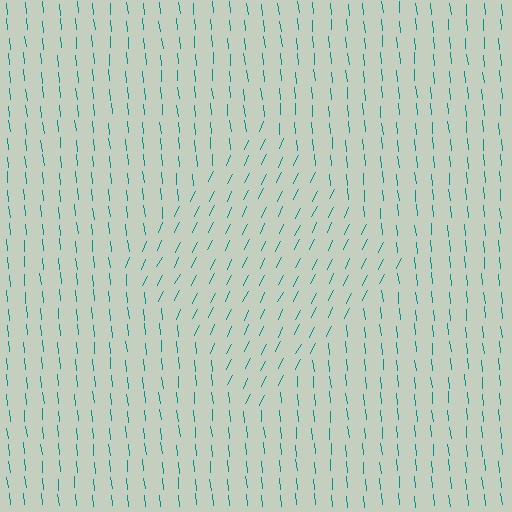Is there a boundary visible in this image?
Yes, there is a texture boundary formed by a change in line orientation.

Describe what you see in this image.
The image is filled with small teal line segments. A diamond region in the image has lines oriented differently from the surrounding lines, creating a visible texture boundary.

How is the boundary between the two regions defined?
The boundary is defined purely by a change in line orientation (approximately 32 degrees difference). All lines are the same color and thickness.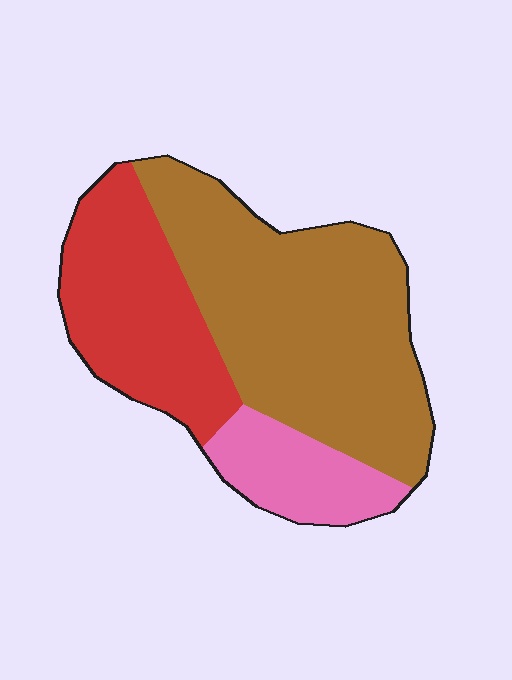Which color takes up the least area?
Pink, at roughly 15%.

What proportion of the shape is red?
Red covers about 30% of the shape.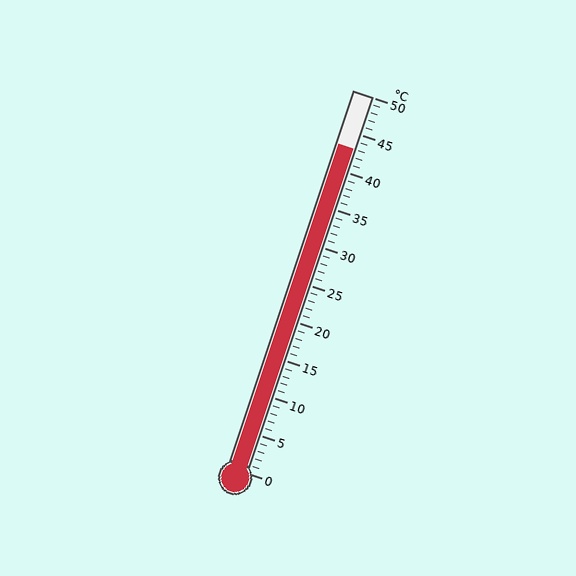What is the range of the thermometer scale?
The thermometer scale ranges from 0°C to 50°C.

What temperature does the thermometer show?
The thermometer shows approximately 43°C.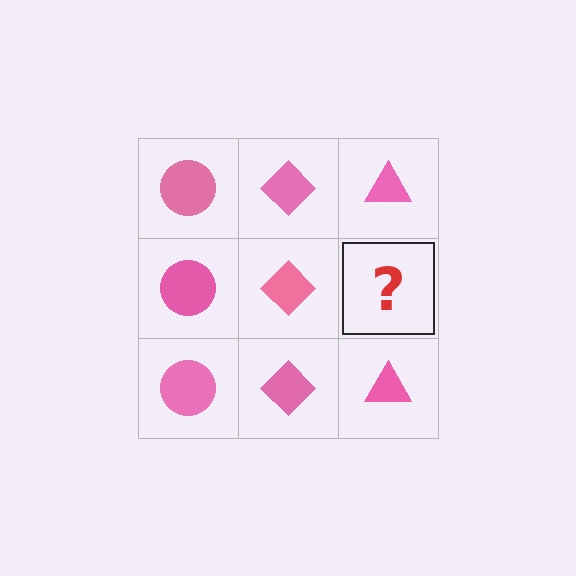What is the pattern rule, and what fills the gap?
The rule is that each column has a consistent shape. The gap should be filled with a pink triangle.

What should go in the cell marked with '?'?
The missing cell should contain a pink triangle.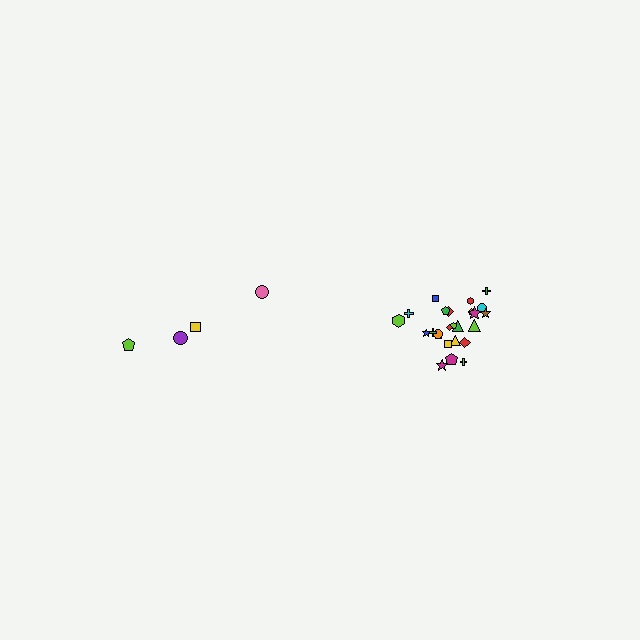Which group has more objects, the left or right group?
The right group.